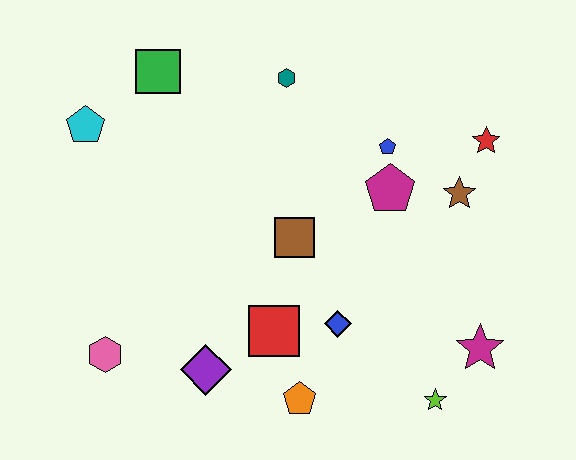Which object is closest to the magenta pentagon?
The blue pentagon is closest to the magenta pentagon.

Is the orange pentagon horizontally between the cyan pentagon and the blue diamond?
Yes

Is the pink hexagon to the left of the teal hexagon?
Yes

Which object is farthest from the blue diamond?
The cyan pentagon is farthest from the blue diamond.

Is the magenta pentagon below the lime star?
No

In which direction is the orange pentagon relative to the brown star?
The orange pentagon is below the brown star.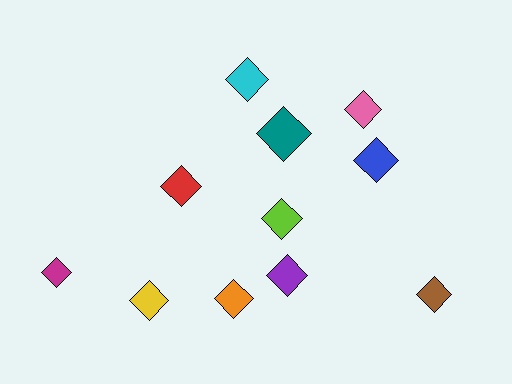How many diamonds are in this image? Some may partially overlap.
There are 11 diamonds.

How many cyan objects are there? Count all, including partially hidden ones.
There is 1 cyan object.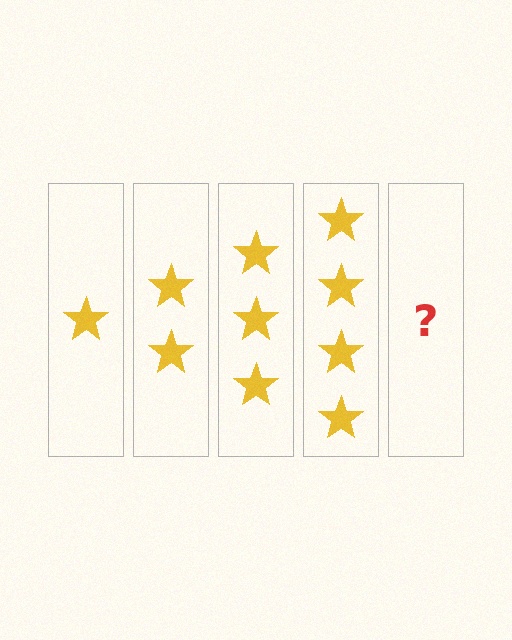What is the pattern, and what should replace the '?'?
The pattern is that each step adds one more star. The '?' should be 5 stars.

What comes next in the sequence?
The next element should be 5 stars.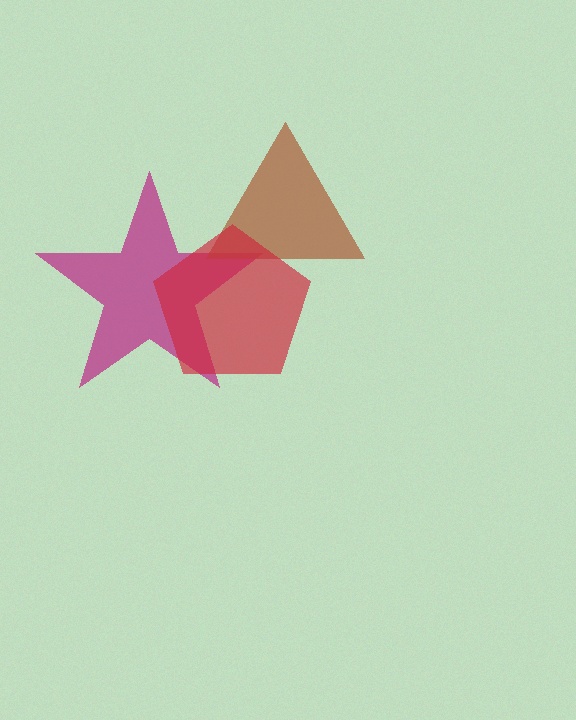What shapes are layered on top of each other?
The layered shapes are: a magenta star, a brown triangle, a red pentagon.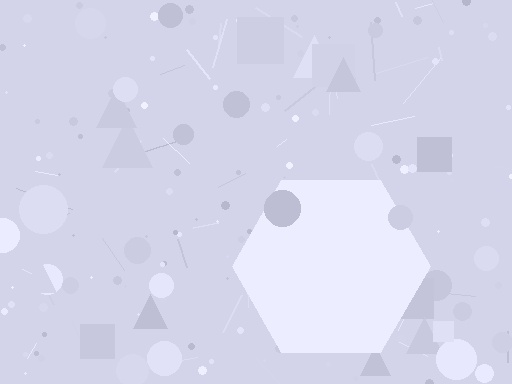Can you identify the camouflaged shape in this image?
The camouflaged shape is a hexagon.